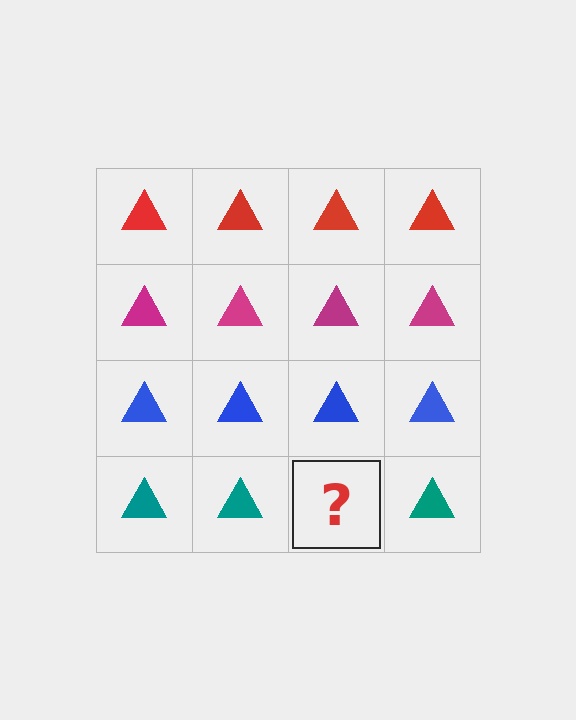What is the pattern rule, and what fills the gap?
The rule is that each row has a consistent color. The gap should be filled with a teal triangle.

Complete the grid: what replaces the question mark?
The question mark should be replaced with a teal triangle.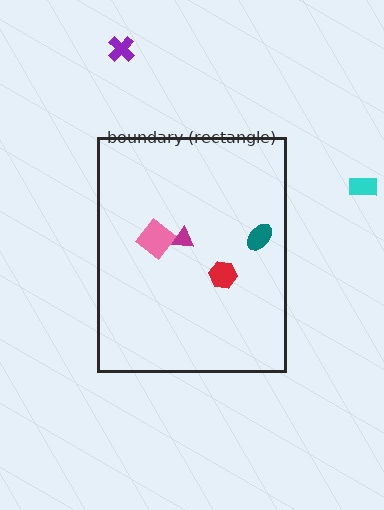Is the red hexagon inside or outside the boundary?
Inside.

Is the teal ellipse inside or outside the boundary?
Inside.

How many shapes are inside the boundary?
4 inside, 2 outside.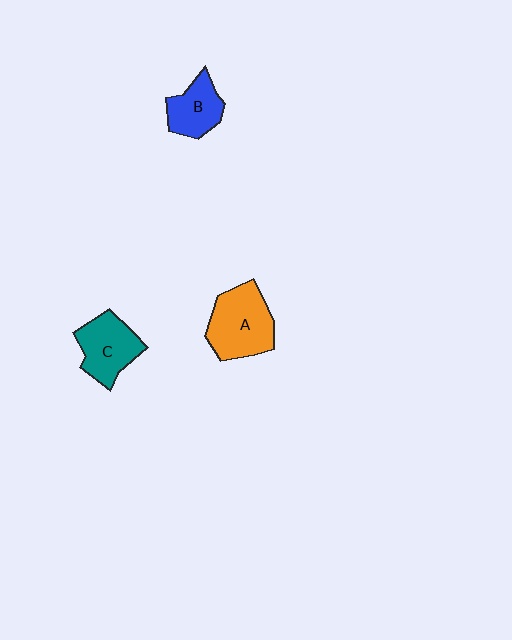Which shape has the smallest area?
Shape B (blue).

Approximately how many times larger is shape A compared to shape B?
Approximately 1.6 times.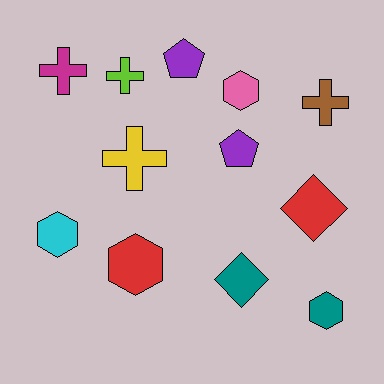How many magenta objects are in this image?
There is 1 magenta object.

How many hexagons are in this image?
There are 4 hexagons.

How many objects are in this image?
There are 12 objects.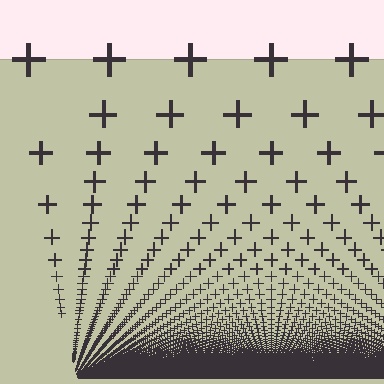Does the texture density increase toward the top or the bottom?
Density increases toward the bottom.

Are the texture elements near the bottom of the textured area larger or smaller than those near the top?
Smaller. The gradient is inverted — elements near the bottom are smaller and denser.